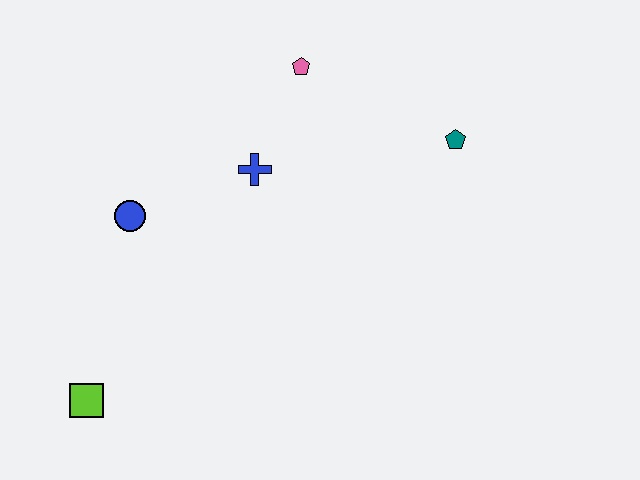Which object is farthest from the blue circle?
The teal pentagon is farthest from the blue circle.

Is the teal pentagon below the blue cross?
No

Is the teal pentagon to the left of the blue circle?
No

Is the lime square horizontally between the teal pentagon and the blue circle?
No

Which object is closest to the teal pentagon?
The pink pentagon is closest to the teal pentagon.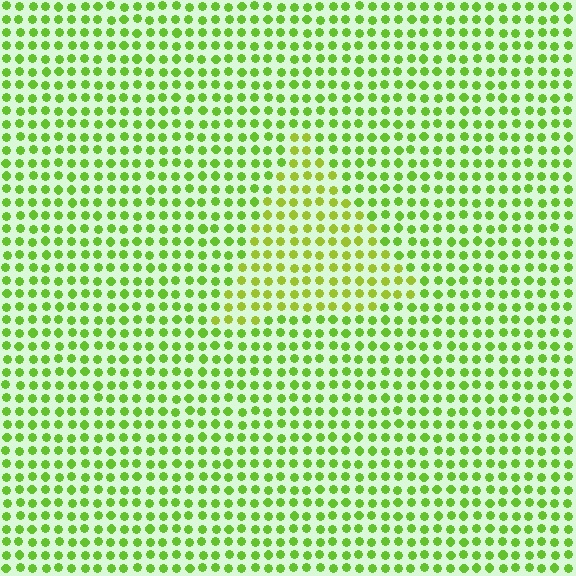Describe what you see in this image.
The image is filled with small lime elements in a uniform arrangement. A triangle-shaped region is visible where the elements are tinted to a slightly different hue, forming a subtle color boundary.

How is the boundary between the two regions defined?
The boundary is defined purely by a slight shift in hue (about 22 degrees). Spacing, size, and orientation are identical on both sides.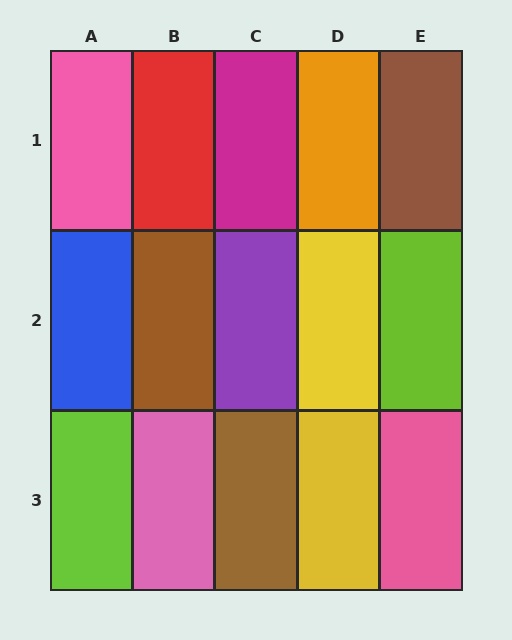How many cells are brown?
3 cells are brown.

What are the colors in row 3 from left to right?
Lime, pink, brown, yellow, pink.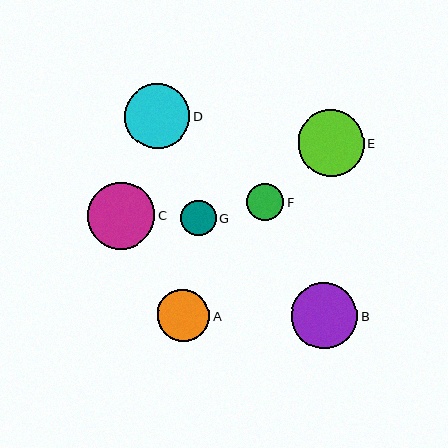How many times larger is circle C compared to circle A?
Circle C is approximately 1.3 times the size of circle A.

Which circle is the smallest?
Circle G is the smallest with a size of approximately 36 pixels.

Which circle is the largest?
Circle C is the largest with a size of approximately 67 pixels.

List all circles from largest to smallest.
From largest to smallest: C, E, B, D, A, F, G.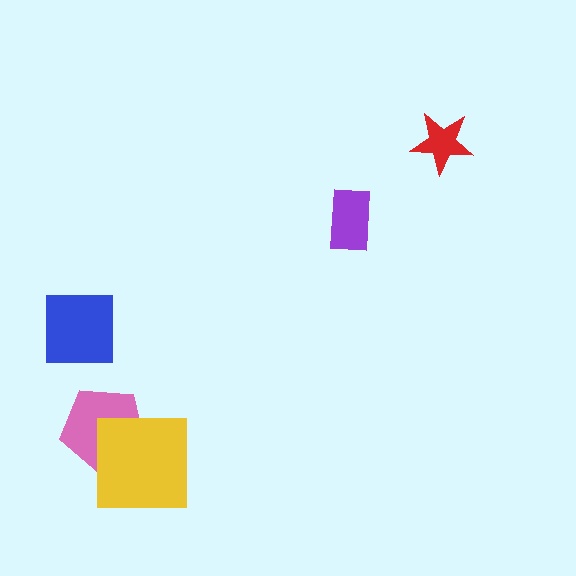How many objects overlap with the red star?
0 objects overlap with the red star.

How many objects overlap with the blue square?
0 objects overlap with the blue square.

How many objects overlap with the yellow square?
1 object overlaps with the yellow square.